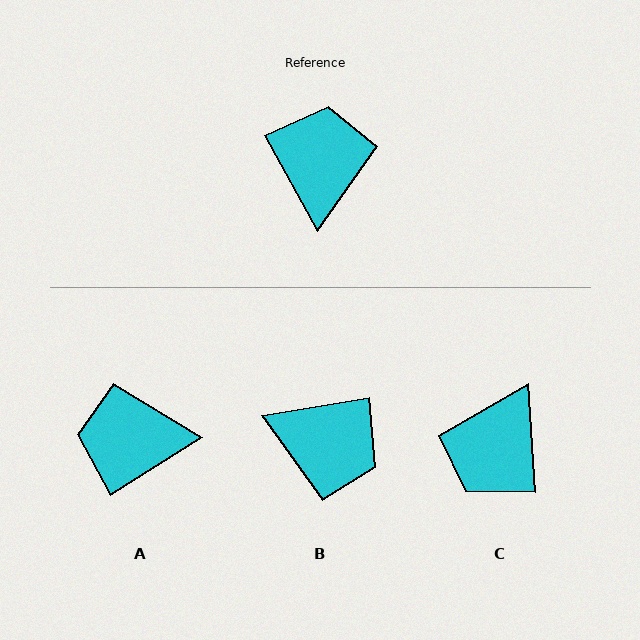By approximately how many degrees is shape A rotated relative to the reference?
Approximately 94 degrees counter-clockwise.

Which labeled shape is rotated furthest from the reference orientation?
C, about 155 degrees away.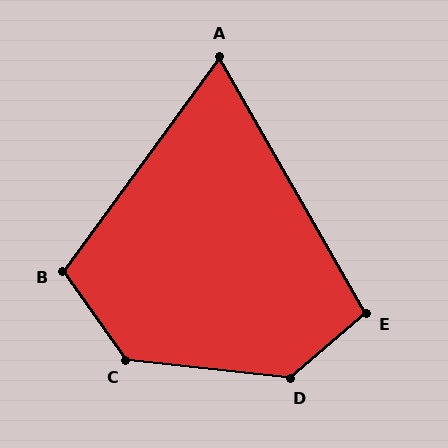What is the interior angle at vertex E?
Approximately 101 degrees (obtuse).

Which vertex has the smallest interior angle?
A, at approximately 66 degrees.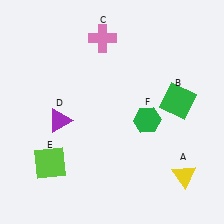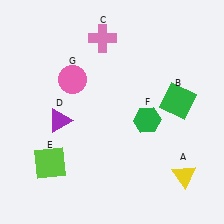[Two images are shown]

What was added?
A pink circle (G) was added in Image 2.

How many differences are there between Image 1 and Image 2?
There is 1 difference between the two images.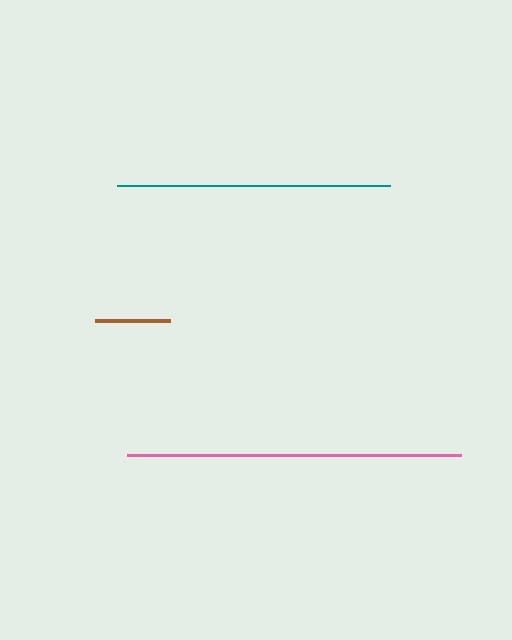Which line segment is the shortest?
The brown line is the shortest at approximately 75 pixels.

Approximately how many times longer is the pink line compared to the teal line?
The pink line is approximately 1.2 times the length of the teal line.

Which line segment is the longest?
The pink line is the longest at approximately 334 pixels.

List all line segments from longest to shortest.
From longest to shortest: pink, teal, brown.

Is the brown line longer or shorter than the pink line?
The pink line is longer than the brown line.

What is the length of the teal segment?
The teal segment is approximately 272 pixels long.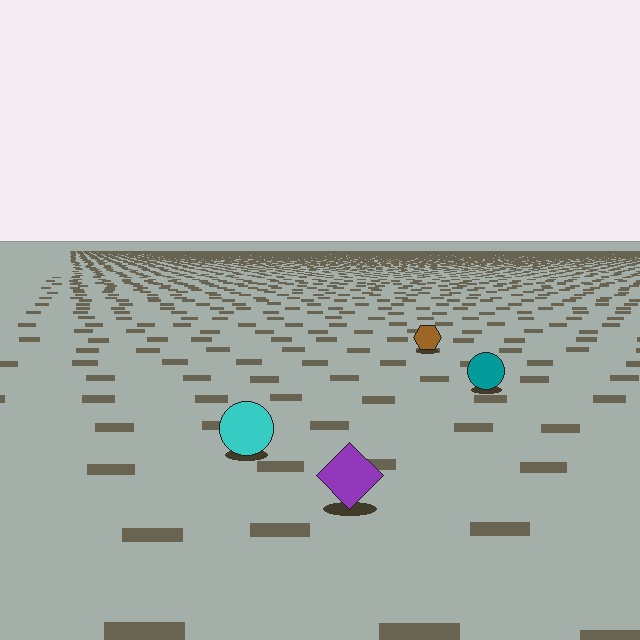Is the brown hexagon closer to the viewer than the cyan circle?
No. The cyan circle is closer — you can tell from the texture gradient: the ground texture is coarser near it.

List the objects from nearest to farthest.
From nearest to farthest: the purple diamond, the cyan circle, the teal circle, the brown hexagon.